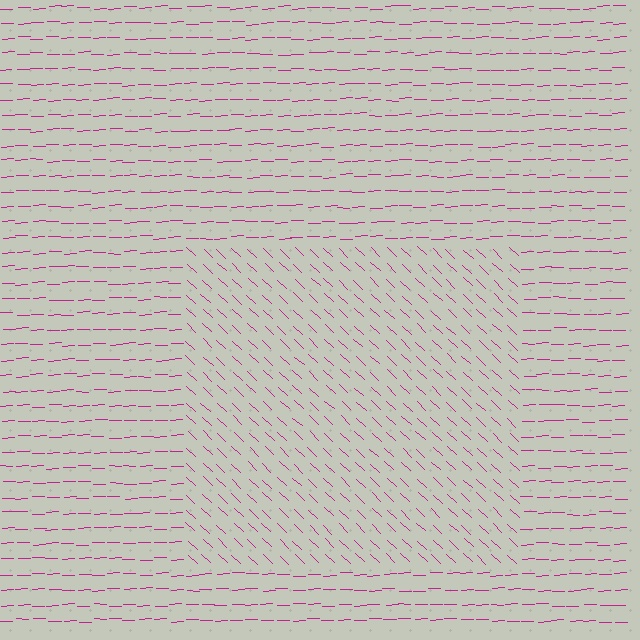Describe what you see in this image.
The image is filled with small magenta line segments. A rectangle region in the image has lines oriented differently from the surrounding lines, creating a visible texture boundary.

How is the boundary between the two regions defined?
The boundary is defined purely by a change in line orientation (approximately 45 degrees difference). All lines are the same color and thickness.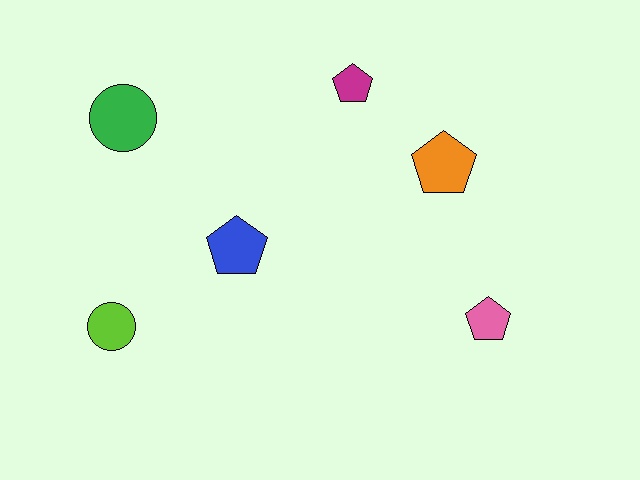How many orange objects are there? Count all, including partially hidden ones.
There is 1 orange object.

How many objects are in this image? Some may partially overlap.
There are 6 objects.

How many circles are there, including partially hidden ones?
There are 2 circles.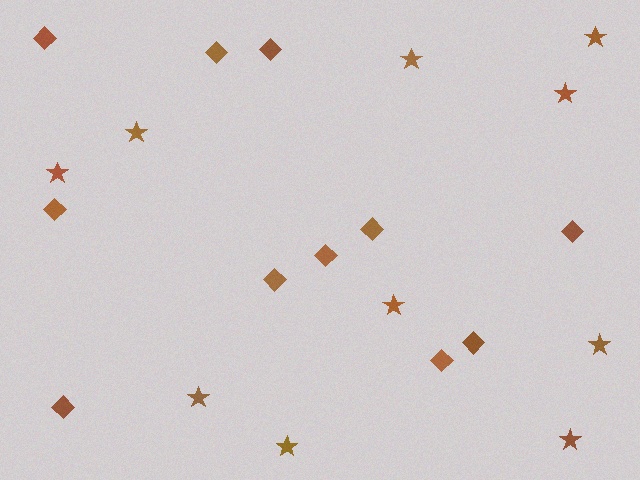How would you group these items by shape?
There are 2 groups: one group of stars (10) and one group of diamonds (11).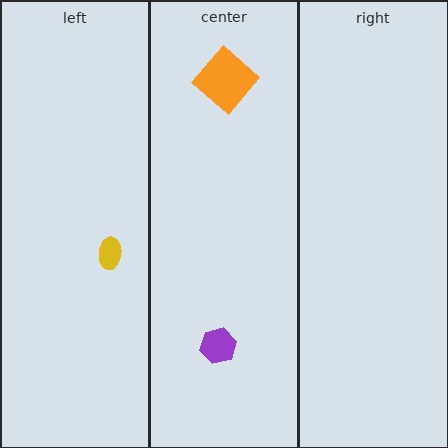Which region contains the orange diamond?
The center region.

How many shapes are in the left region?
1.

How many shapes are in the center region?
2.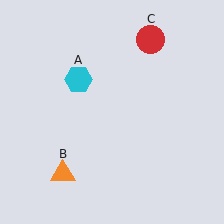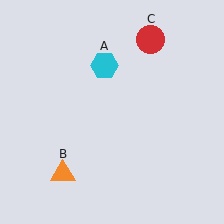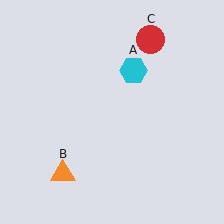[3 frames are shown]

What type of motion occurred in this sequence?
The cyan hexagon (object A) rotated clockwise around the center of the scene.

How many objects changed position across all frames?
1 object changed position: cyan hexagon (object A).